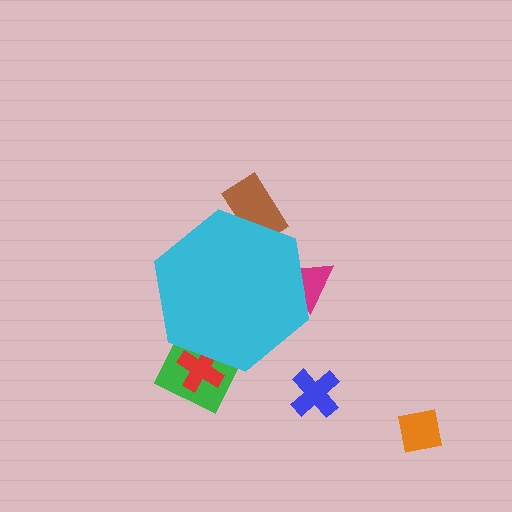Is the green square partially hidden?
Yes, the green square is partially hidden behind the cyan hexagon.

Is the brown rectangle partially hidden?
Yes, the brown rectangle is partially hidden behind the cyan hexagon.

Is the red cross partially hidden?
Yes, the red cross is partially hidden behind the cyan hexagon.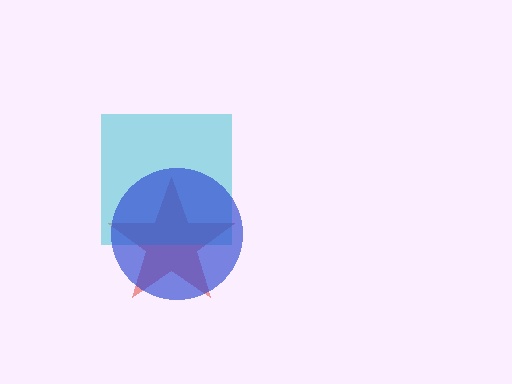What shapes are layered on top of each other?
The layered shapes are: a red star, a cyan square, a blue circle.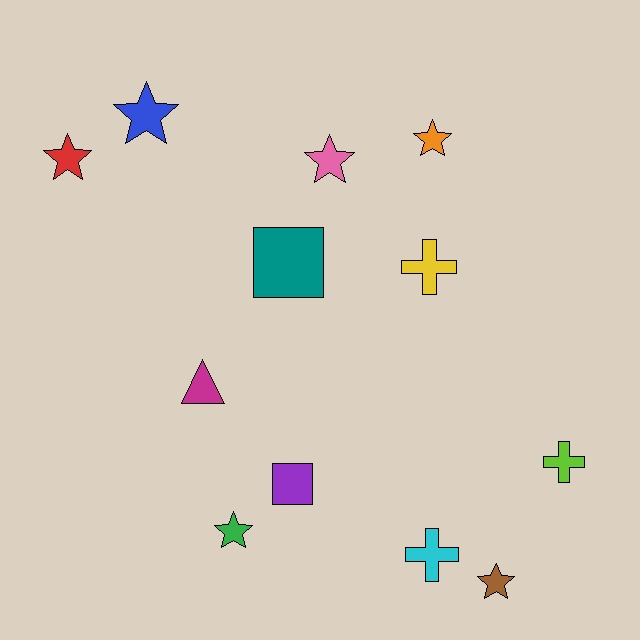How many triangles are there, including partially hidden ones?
There is 1 triangle.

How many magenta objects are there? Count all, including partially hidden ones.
There is 1 magenta object.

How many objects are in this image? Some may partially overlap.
There are 12 objects.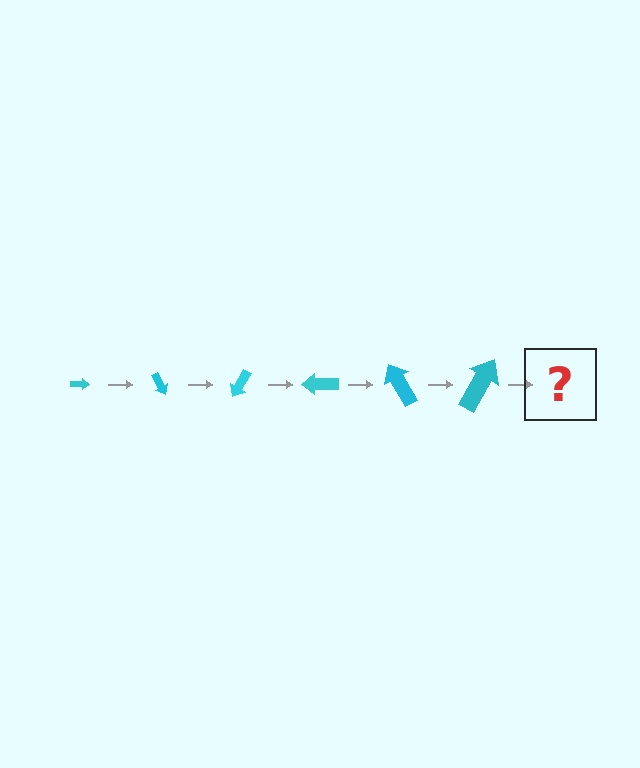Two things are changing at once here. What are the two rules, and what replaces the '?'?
The two rules are that the arrow grows larger each step and it rotates 60 degrees each step. The '?' should be an arrow, larger than the previous one and rotated 360 degrees from the start.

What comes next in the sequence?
The next element should be an arrow, larger than the previous one and rotated 360 degrees from the start.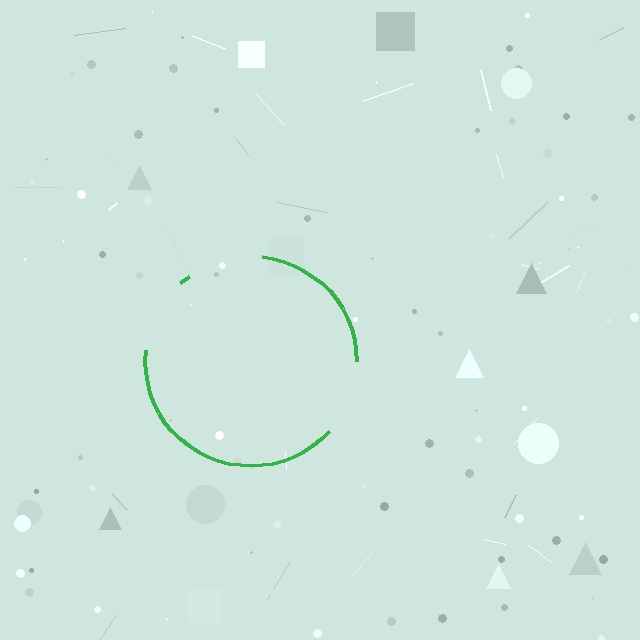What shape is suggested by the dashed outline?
The dashed outline suggests a circle.